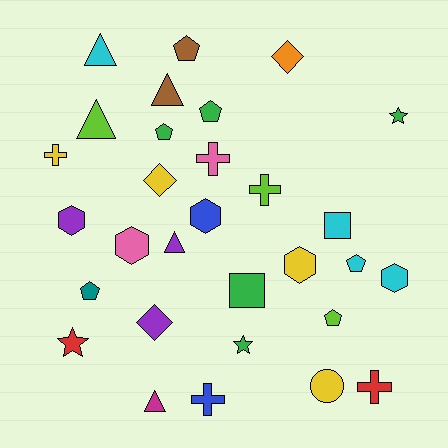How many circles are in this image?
There is 1 circle.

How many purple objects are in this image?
There are 3 purple objects.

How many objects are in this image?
There are 30 objects.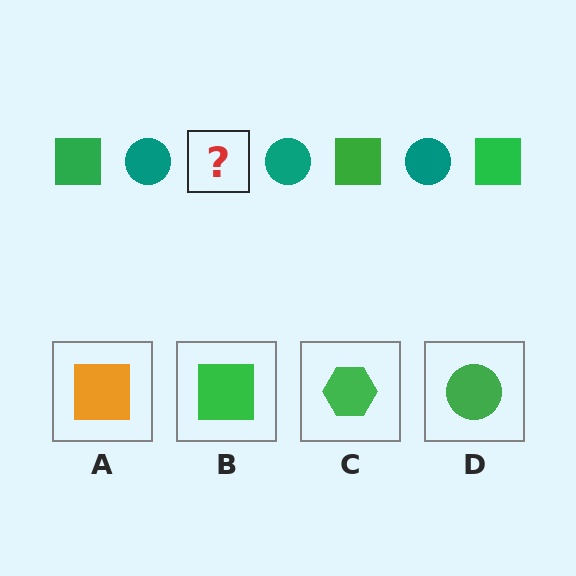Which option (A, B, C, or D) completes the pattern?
B.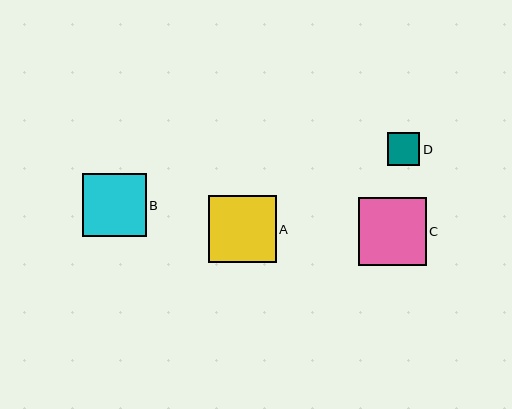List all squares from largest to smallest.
From largest to smallest: C, A, B, D.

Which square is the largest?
Square C is the largest with a size of approximately 68 pixels.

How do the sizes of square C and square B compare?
Square C and square B are approximately the same size.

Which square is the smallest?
Square D is the smallest with a size of approximately 33 pixels.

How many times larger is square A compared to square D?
Square A is approximately 2.1 times the size of square D.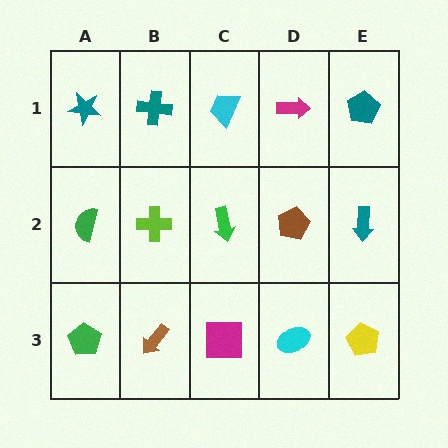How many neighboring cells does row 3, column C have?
3.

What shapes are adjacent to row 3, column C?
A green arrow (row 2, column C), a brown arrow (row 3, column B), a cyan ellipse (row 3, column D).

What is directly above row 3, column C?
A green arrow.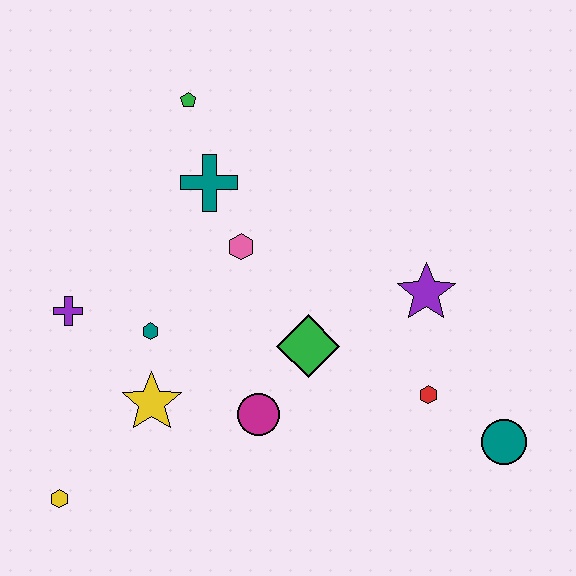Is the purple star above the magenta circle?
Yes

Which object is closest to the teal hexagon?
The yellow star is closest to the teal hexagon.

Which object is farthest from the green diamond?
The yellow hexagon is farthest from the green diamond.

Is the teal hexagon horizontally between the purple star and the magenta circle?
No